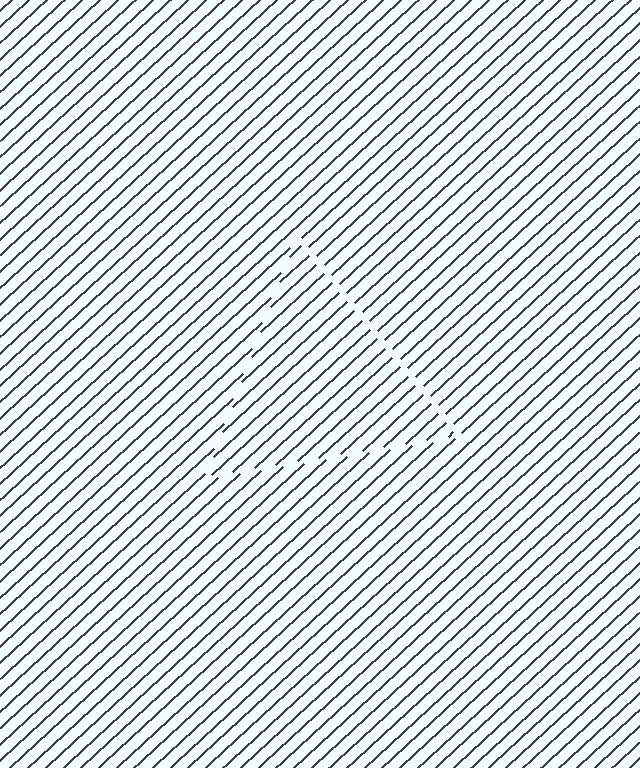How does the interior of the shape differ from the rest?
The interior of the shape contains the same grating, shifted by half a period — the contour is defined by the phase discontinuity where line-ends from the inner and outer gratings abut.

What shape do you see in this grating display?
An illusory triangle. The interior of the shape contains the same grating, shifted by half a period — the contour is defined by the phase discontinuity where line-ends from the inner and outer gratings abut.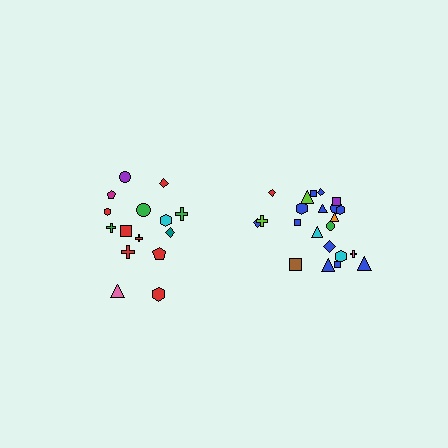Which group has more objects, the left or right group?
The right group.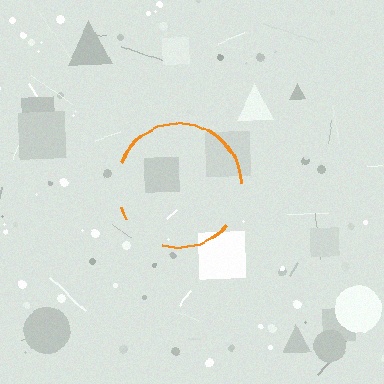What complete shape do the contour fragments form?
The contour fragments form a circle.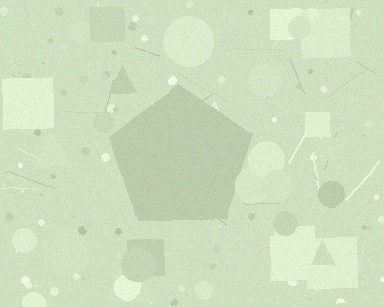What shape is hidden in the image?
A pentagon is hidden in the image.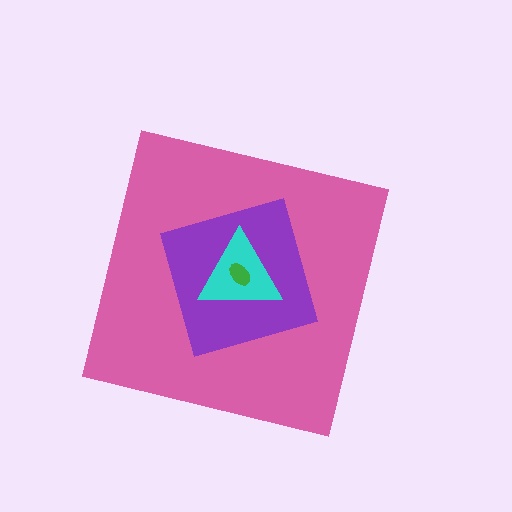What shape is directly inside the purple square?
The cyan triangle.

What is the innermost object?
The green ellipse.